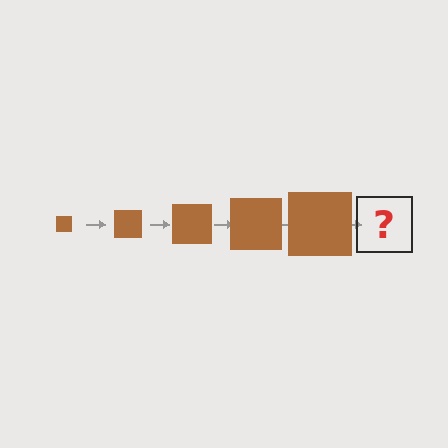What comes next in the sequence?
The next element should be a brown square, larger than the previous one.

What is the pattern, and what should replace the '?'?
The pattern is that the square gets progressively larger each step. The '?' should be a brown square, larger than the previous one.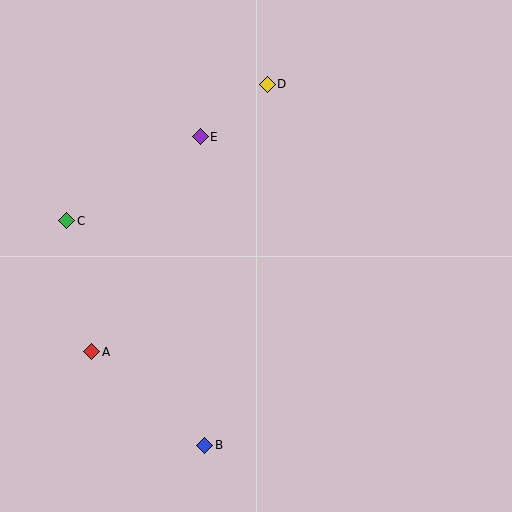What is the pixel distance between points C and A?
The distance between C and A is 133 pixels.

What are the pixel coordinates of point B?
Point B is at (205, 445).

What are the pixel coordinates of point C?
Point C is at (67, 221).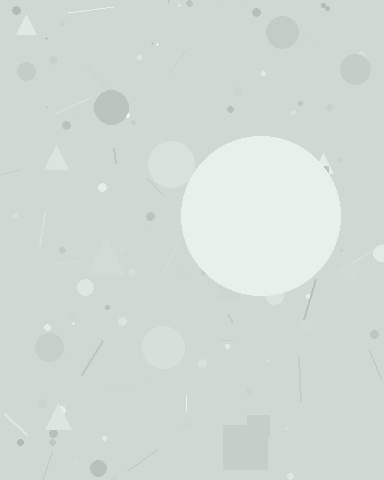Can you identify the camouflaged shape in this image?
The camouflaged shape is a circle.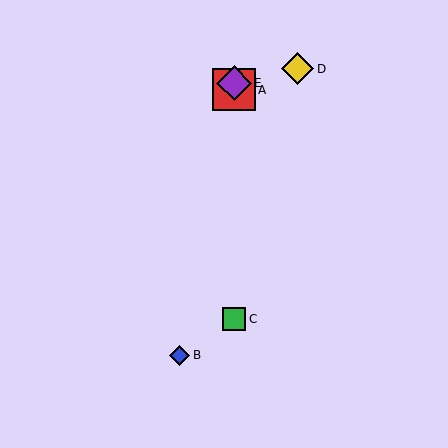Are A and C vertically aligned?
Yes, both are at x≈234.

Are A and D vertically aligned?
No, A is at x≈234 and D is at x≈298.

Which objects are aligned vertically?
Objects A, C, E are aligned vertically.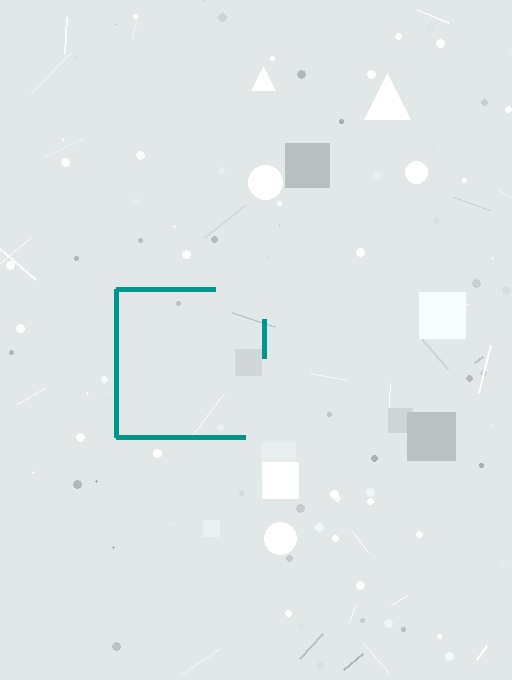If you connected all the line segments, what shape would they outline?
They would outline a square.